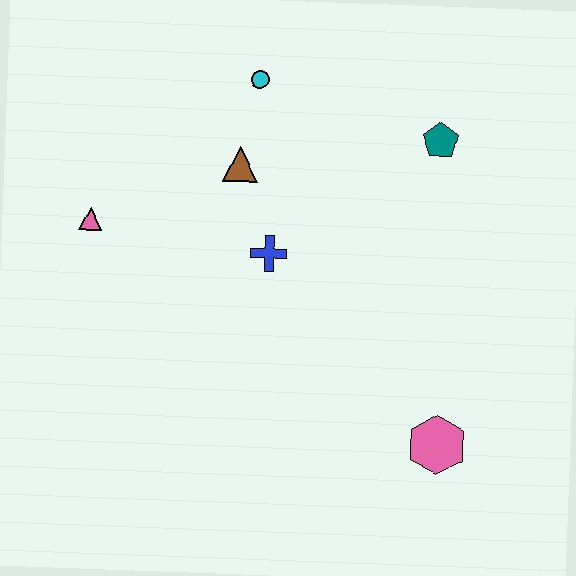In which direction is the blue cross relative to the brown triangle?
The blue cross is below the brown triangle.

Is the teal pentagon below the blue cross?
No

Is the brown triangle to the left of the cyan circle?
Yes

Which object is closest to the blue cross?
The brown triangle is closest to the blue cross.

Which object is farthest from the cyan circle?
The pink hexagon is farthest from the cyan circle.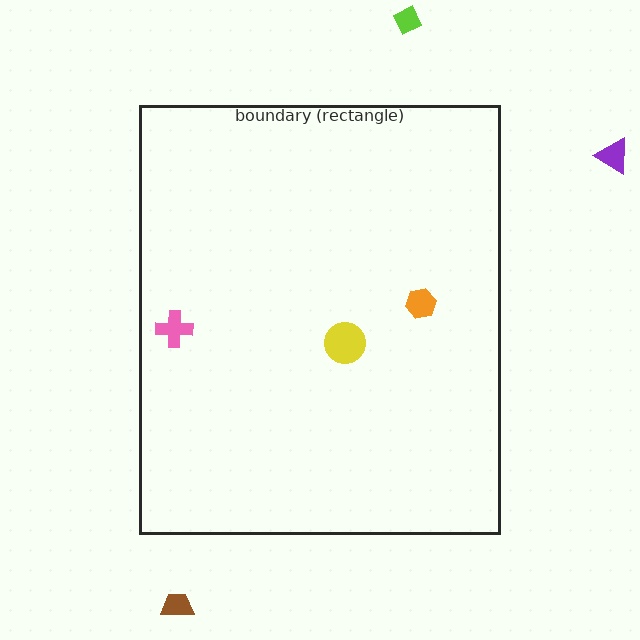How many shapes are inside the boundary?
3 inside, 3 outside.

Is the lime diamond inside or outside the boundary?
Outside.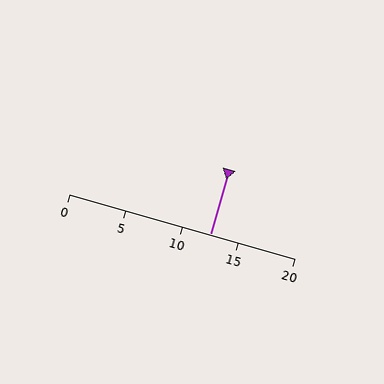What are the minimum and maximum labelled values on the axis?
The axis runs from 0 to 20.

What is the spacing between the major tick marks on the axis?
The major ticks are spaced 5 apart.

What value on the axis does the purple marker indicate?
The marker indicates approximately 12.5.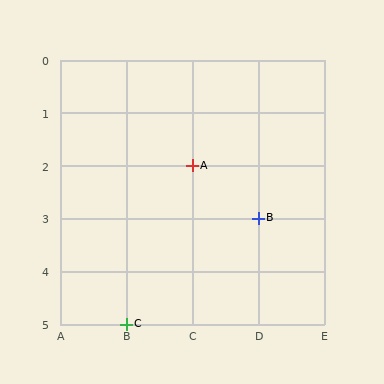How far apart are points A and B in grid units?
Points A and B are 1 column and 1 row apart (about 1.4 grid units diagonally).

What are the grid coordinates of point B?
Point B is at grid coordinates (D, 3).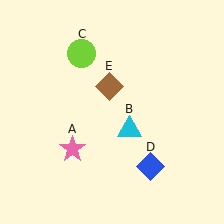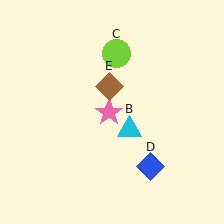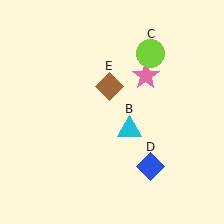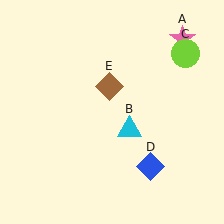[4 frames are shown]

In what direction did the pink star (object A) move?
The pink star (object A) moved up and to the right.